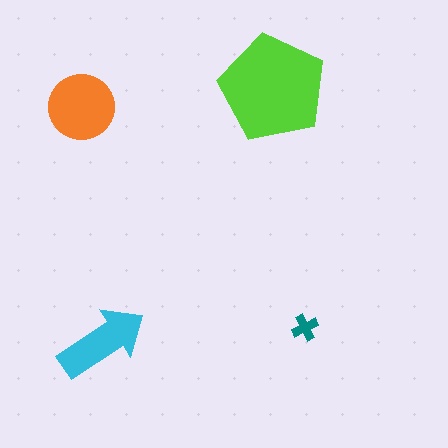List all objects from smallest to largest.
The teal cross, the cyan arrow, the orange circle, the lime pentagon.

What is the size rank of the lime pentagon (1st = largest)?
1st.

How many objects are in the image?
There are 4 objects in the image.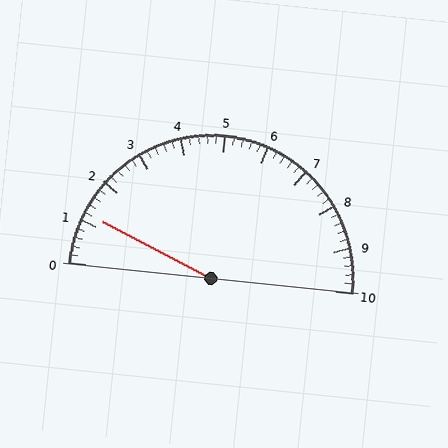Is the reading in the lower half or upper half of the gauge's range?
The reading is in the lower half of the range (0 to 10).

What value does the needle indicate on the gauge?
The needle indicates approximately 1.2.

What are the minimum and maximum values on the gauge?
The gauge ranges from 0 to 10.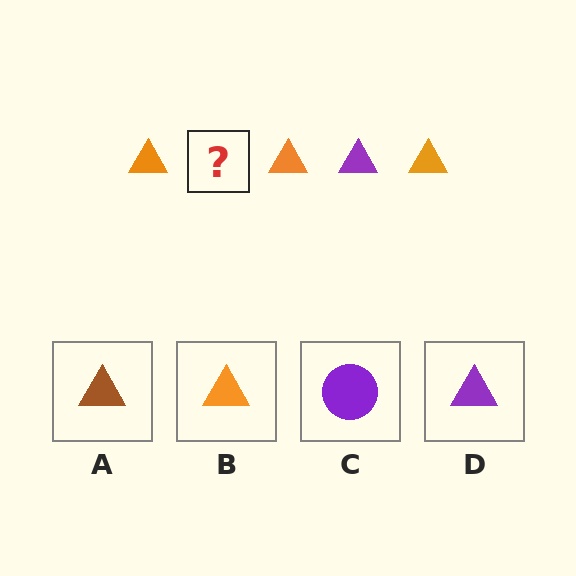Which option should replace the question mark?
Option D.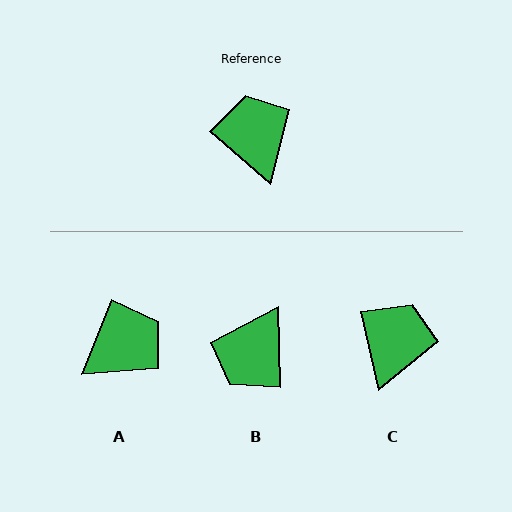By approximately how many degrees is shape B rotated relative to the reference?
Approximately 132 degrees counter-clockwise.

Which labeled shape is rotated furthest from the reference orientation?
B, about 132 degrees away.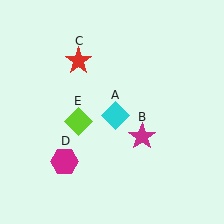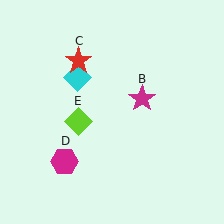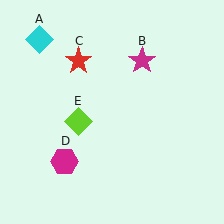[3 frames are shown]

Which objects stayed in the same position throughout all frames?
Red star (object C) and magenta hexagon (object D) and lime diamond (object E) remained stationary.